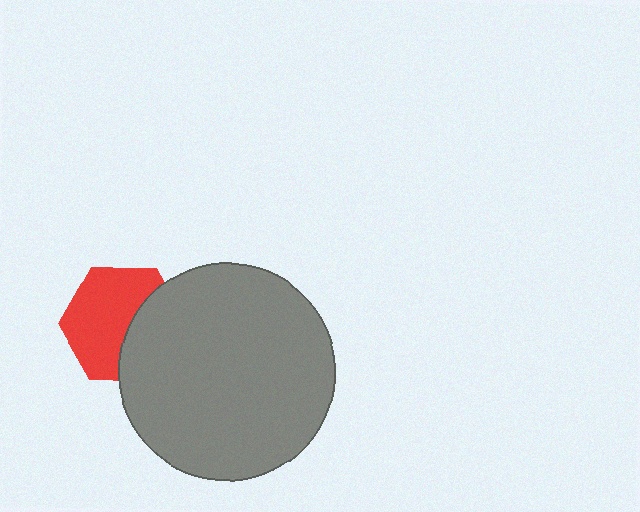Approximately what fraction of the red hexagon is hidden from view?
Roughly 38% of the red hexagon is hidden behind the gray circle.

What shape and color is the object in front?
The object in front is a gray circle.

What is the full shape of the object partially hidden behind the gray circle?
The partially hidden object is a red hexagon.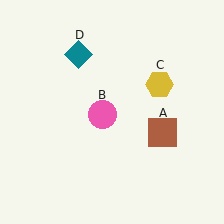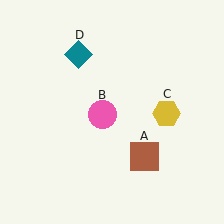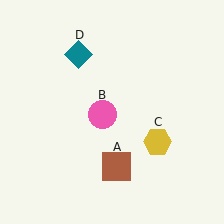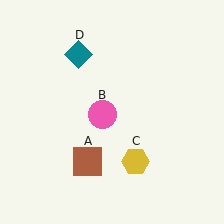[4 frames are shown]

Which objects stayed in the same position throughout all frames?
Pink circle (object B) and teal diamond (object D) remained stationary.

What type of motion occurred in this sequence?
The brown square (object A), yellow hexagon (object C) rotated clockwise around the center of the scene.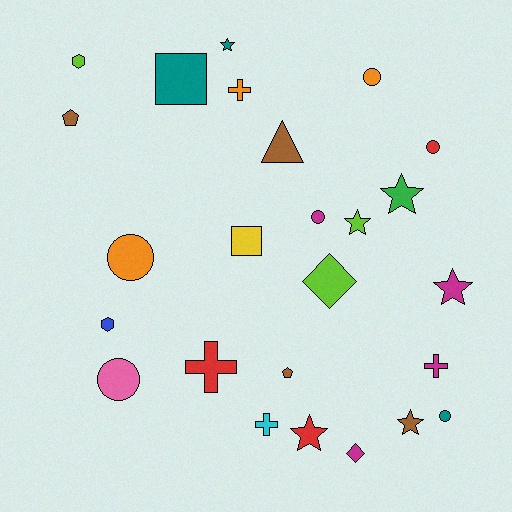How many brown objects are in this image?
There are 4 brown objects.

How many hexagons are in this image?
There are 2 hexagons.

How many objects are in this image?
There are 25 objects.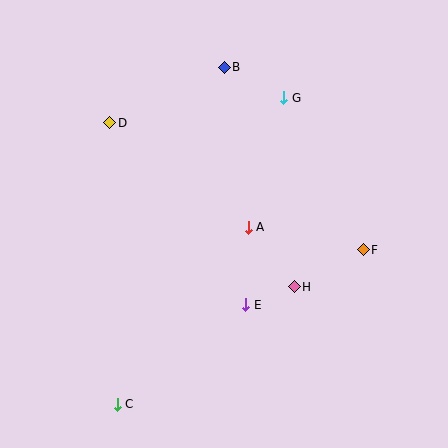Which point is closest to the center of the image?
Point A at (248, 227) is closest to the center.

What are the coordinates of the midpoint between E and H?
The midpoint between E and H is at (270, 296).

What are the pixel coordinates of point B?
Point B is at (224, 67).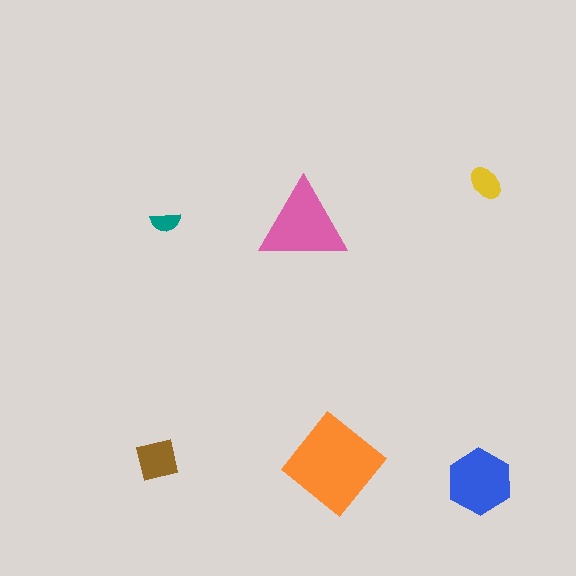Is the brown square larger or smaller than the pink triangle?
Smaller.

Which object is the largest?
The orange diamond.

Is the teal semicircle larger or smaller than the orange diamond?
Smaller.